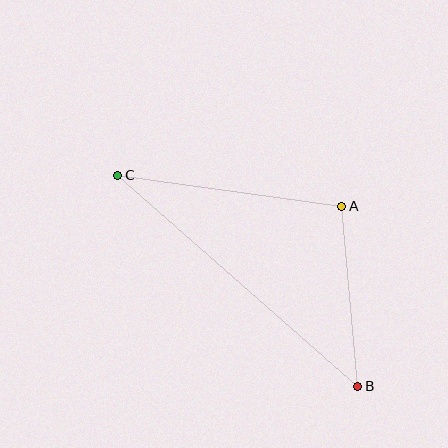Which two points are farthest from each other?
Points B and C are farthest from each other.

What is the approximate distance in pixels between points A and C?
The distance between A and C is approximately 226 pixels.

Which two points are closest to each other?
Points A and B are closest to each other.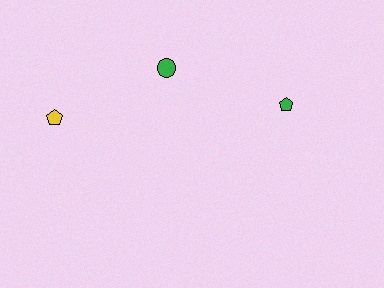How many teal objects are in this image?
There are no teal objects.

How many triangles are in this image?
There are no triangles.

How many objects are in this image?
There are 3 objects.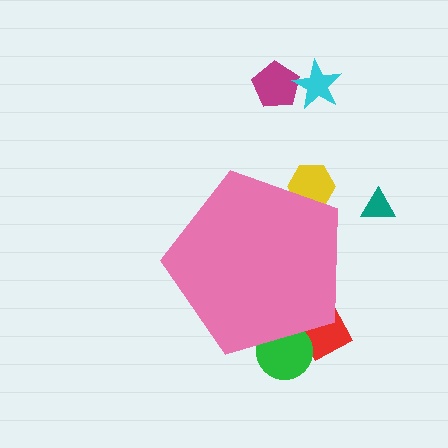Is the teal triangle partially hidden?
No, the teal triangle is fully visible.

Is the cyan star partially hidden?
No, the cyan star is fully visible.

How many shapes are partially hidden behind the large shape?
3 shapes are partially hidden.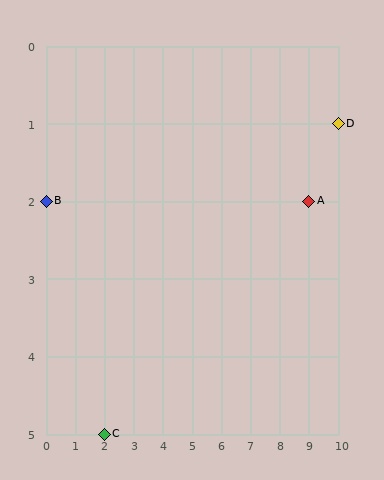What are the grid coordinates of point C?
Point C is at grid coordinates (2, 5).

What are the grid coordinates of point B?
Point B is at grid coordinates (0, 2).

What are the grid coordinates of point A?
Point A is at grid coordinates (9, 2).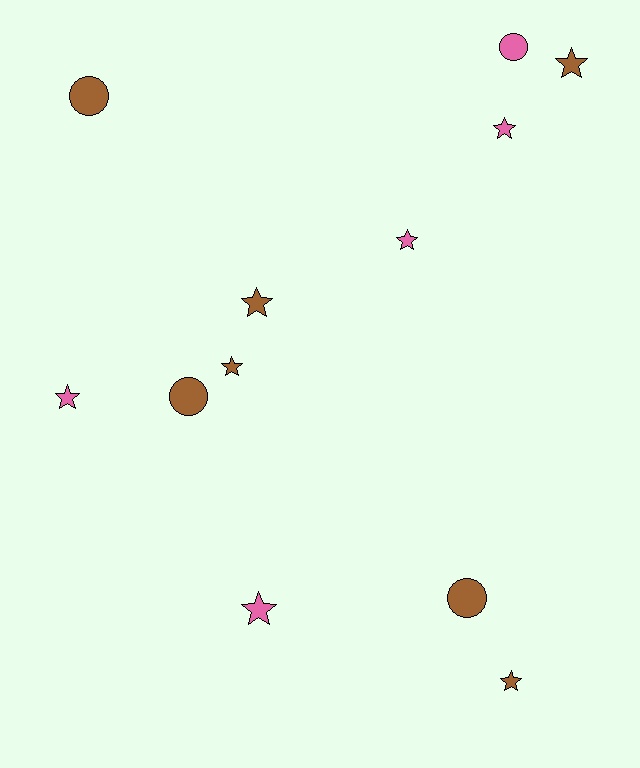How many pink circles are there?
There is 1 pink circle.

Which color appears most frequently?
Brown, with 7 objects.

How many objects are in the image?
There are 12 objects.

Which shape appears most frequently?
Star, with 8 objects.